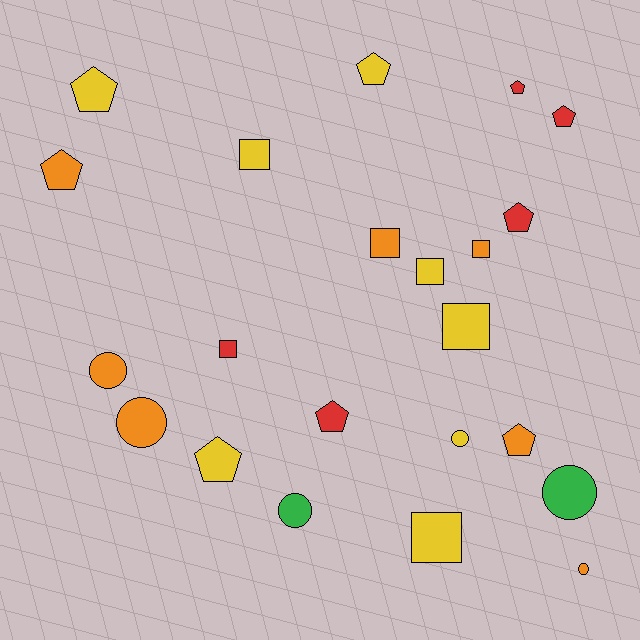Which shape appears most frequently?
Pentagon, with 9 objects.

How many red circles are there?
There are no red circles.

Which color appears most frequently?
Yellow, with 8 objects.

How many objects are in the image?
There are 22 objects.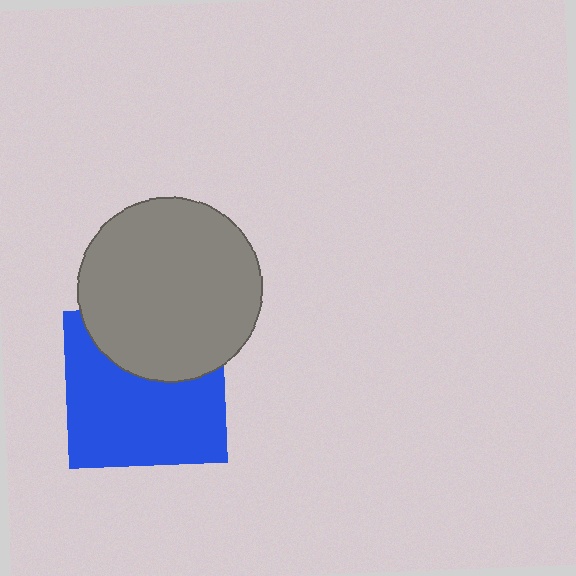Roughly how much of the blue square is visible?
About half of it is visible (roughly 65%).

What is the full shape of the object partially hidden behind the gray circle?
The partially hidden object is a blue square.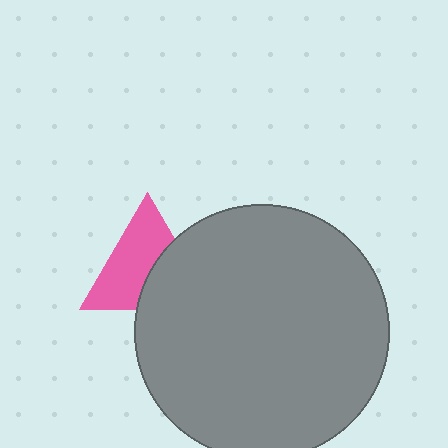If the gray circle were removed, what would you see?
You would see the complete pink triangle.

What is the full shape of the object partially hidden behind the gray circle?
The partially hidden object is a pink triangle.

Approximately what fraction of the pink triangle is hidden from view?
Roughly 39% of the pink triangle is hidden behind the gray circle.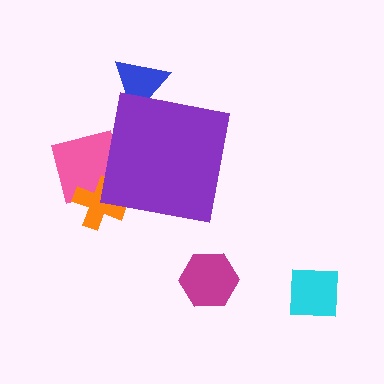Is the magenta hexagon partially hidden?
No, the magenta hexagon is fully visible.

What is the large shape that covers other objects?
A purple square.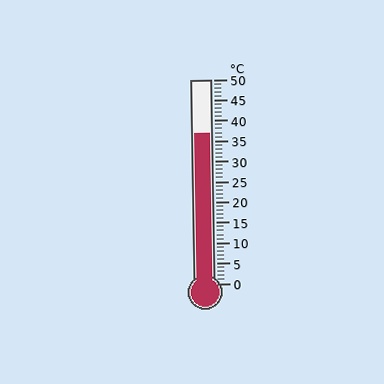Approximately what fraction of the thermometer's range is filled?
The thermometer is filled to approximately 75% of its range.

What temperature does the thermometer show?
The thermometer shows approximately 37°C.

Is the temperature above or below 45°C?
The temperature is below 45°C.